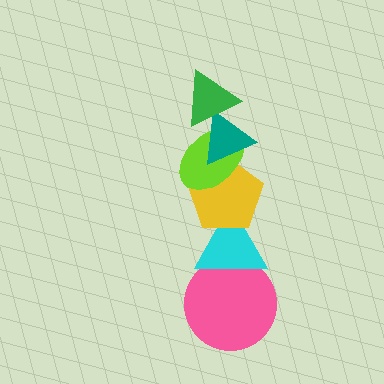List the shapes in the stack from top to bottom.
From top to bottom: the green triangle, the teal triangle, the lime ellipse, the yellow pentagon, the cyan triangle, the pink circle.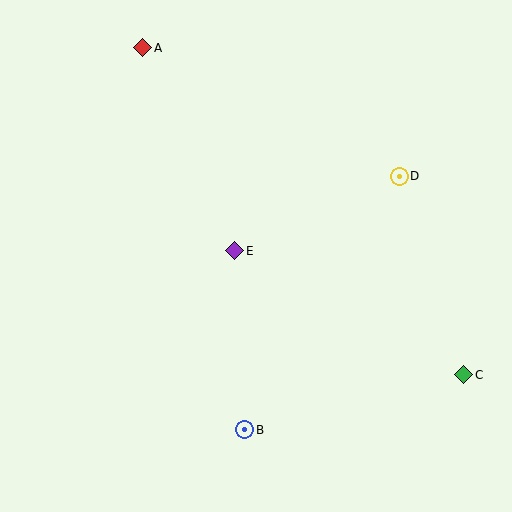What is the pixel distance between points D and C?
The distance between D and C is 209 pixels.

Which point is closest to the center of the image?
Point E at (235, 251) is closest to the center.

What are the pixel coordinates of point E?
Point E is at (235, 251).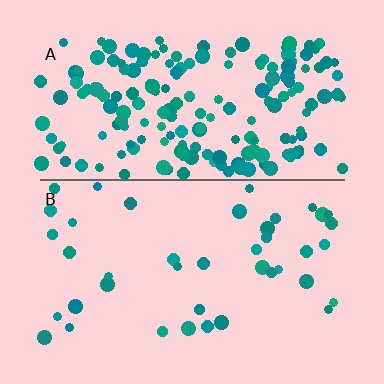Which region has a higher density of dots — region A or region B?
A (the top).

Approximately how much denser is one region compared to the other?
Approximately 4.7× — region A over region B.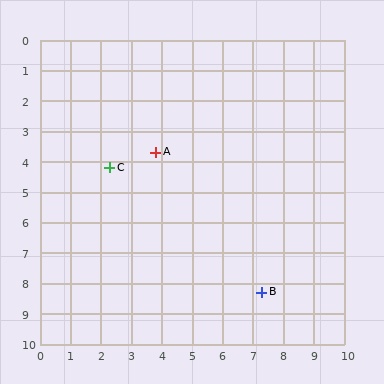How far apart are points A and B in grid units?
Points A and B are about 5.8 grid units apart.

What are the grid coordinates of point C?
Point C is at approximately (2.3, 4.2).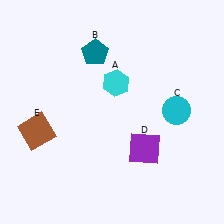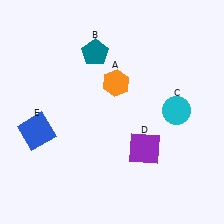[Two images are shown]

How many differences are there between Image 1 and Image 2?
There are 2 differences between the two images.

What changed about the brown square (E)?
In Image 1, E is brown. In Image 2, it changed to blue.